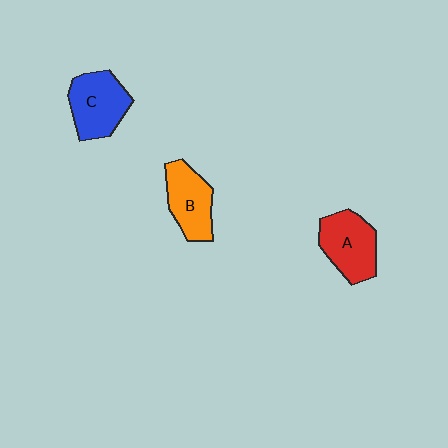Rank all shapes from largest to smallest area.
From largest to smallest: C (blue), A (red), B (orange).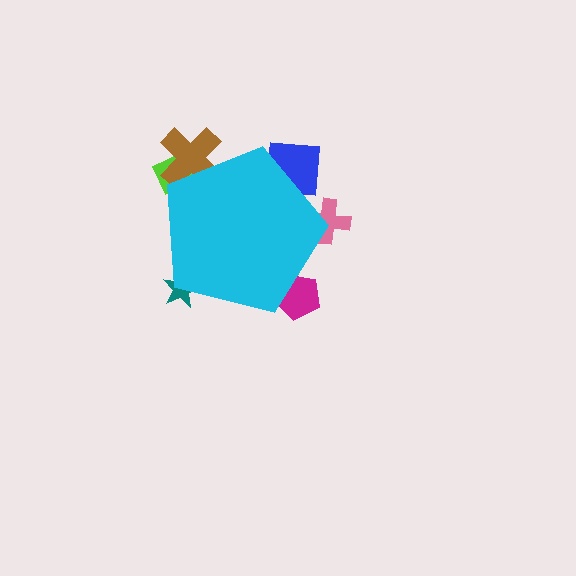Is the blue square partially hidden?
Yes, the blue square is partially hidden behind the cyan pentagon.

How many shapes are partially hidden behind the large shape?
6 shapes are partially hidden.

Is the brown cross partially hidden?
Yes, the brown cross is partially hidden behind the cyan pentagon.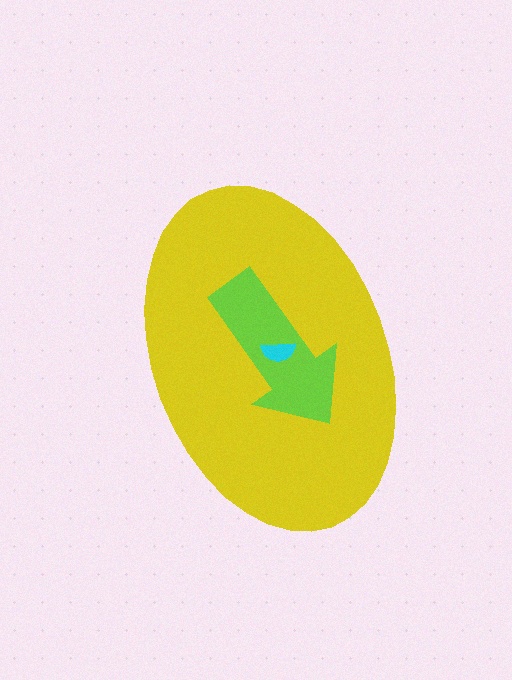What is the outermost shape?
The yellow ellipse.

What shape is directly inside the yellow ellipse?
The lime arrow.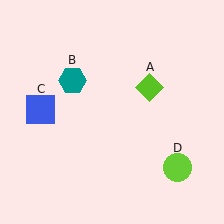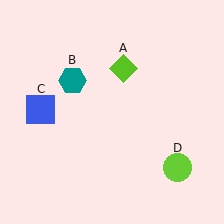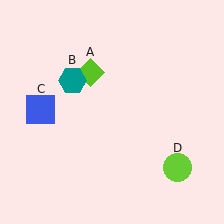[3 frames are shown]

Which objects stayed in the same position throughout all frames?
Teal hexagon (object B) and blue square (object C) and lime circle (object D) remained stationary.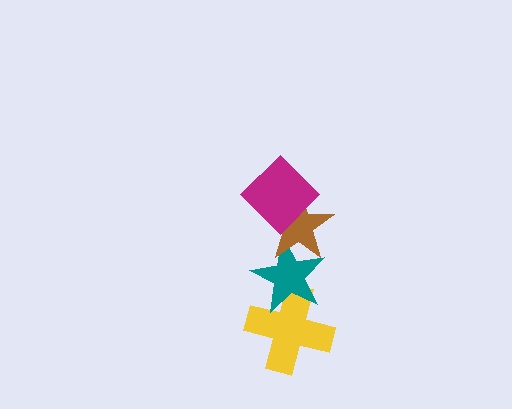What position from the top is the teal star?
The teal star is 3rd from the top.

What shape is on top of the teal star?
The brown star is on top of the teal star.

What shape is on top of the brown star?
The magenta diamond is on top of the brown star.